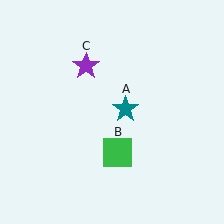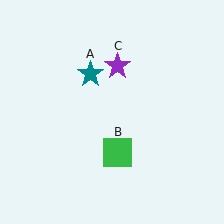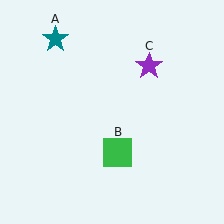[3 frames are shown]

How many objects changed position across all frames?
2 objects changed position: teal star (object A), purple star (object C).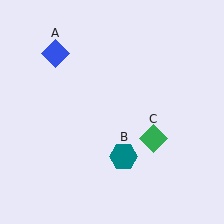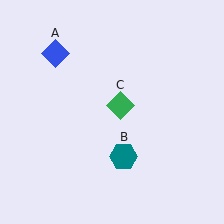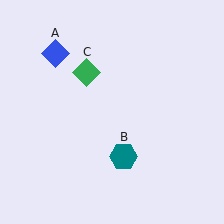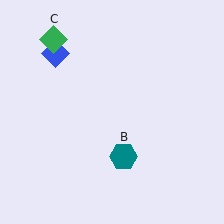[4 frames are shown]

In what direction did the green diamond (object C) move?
The green diamond (object C) moved up and to the left.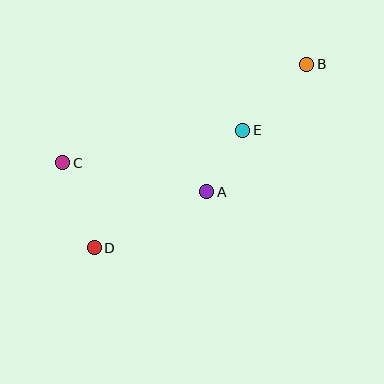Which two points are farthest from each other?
Points B and D are farthest from each other.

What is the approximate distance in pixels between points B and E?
The distance between B and E is approximately 92 pixels.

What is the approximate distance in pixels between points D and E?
The distance between D and E is approximately 189 pixels.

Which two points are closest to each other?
Points A and E are closest to each other.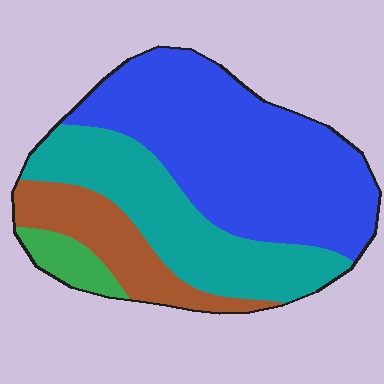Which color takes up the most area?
Blue, at roughly 50%.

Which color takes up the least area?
Green, at roughly 5%.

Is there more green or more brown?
Brown.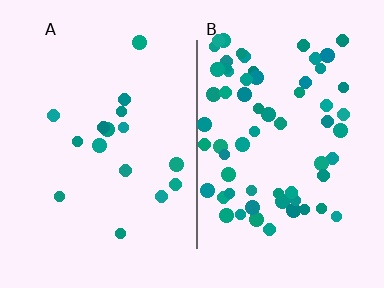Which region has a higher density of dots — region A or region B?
B (the right).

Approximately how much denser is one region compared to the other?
Approximately 4.0× — region B over region A.